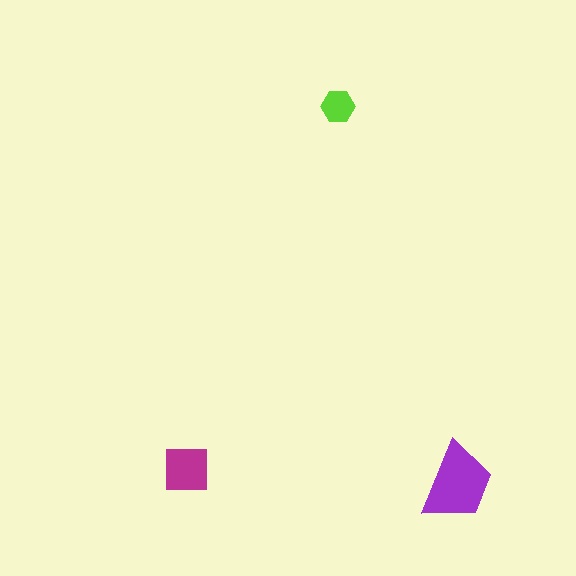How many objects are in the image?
There are 3 objects in the image.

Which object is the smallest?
The lime hexagon.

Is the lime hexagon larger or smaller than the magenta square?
Smaller.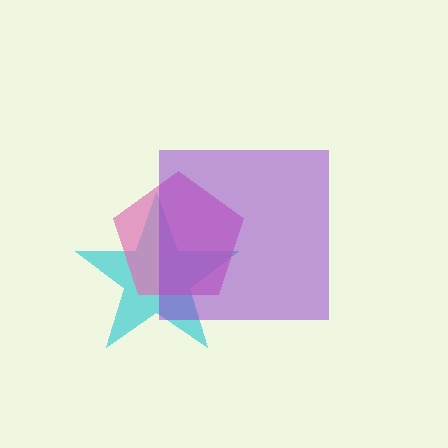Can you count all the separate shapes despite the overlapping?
Yes, there are 3 separate shapes.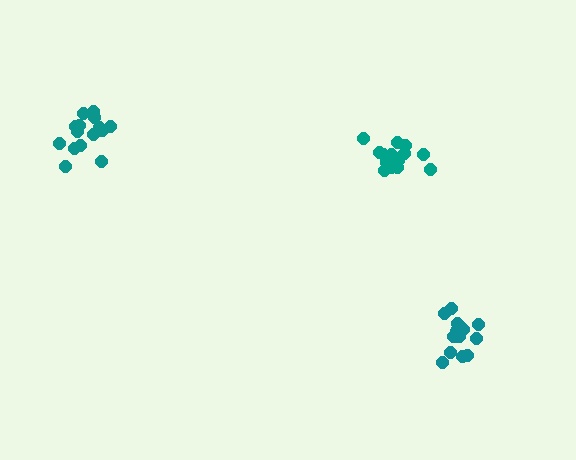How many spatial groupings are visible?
There are 3 spatial groupings.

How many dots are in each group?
Group 1: 15 dots, Group 2: 15 dots, Group 3: 16 dots (46 total).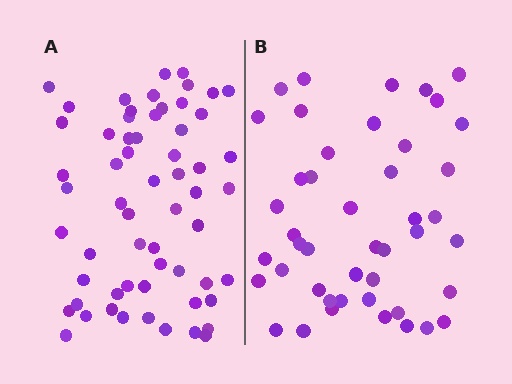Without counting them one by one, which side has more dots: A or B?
Region A (the left region) has more dots.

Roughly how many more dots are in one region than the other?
Region A has approximately 15 more dots than region B.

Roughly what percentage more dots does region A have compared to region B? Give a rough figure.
About 35% more.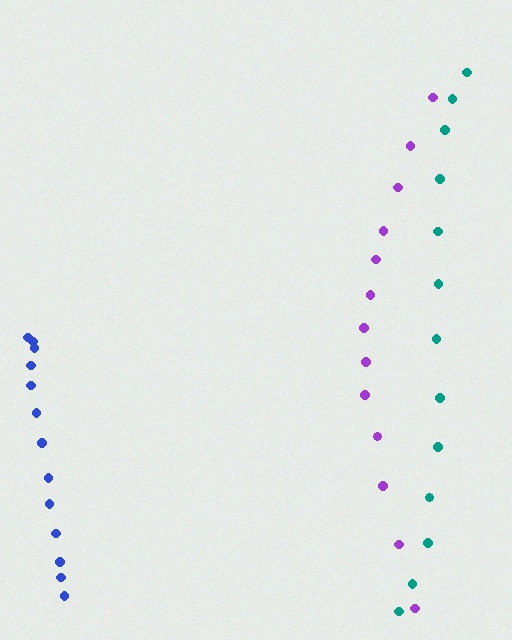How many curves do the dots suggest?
There are 3 distinct paths.